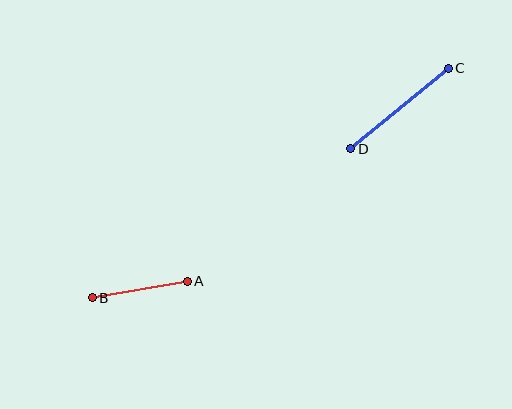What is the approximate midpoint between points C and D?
The midpoint is at approximately (400, 109) pixels.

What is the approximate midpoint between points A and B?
The midpoint is at approximately (140, 290) pixels.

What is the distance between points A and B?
The distance is approximately 96 pixels.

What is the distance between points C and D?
The distance is approximately 127 pixels.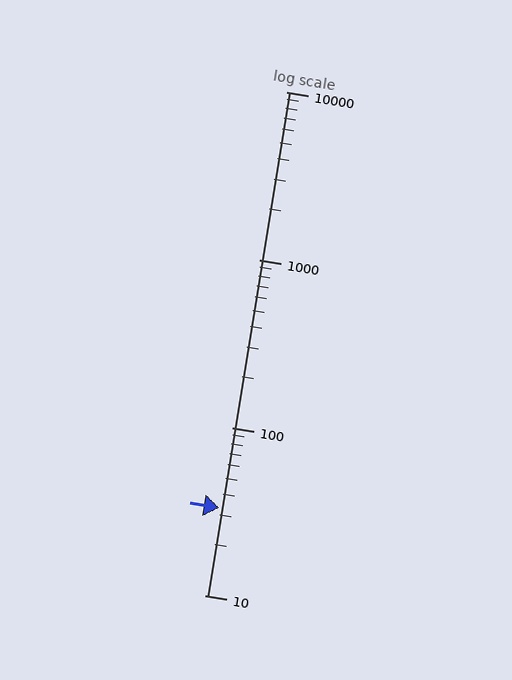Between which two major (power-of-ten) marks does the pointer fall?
The pointer is between 10 and 100.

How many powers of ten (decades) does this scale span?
The scale spans 3 decades, from 10 to 10000.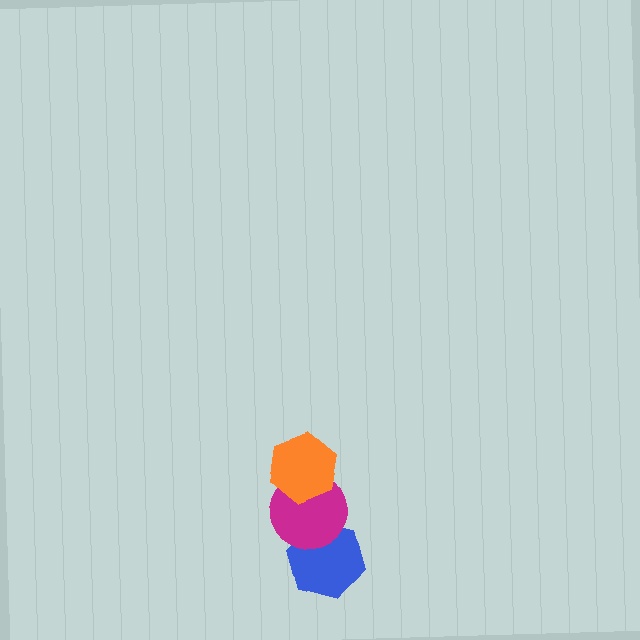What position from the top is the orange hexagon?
The orange hexagon is 1st from the top.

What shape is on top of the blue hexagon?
The magenta circle is on top of the blue hexagon.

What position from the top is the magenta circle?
The magenta circle is 2nd from the top.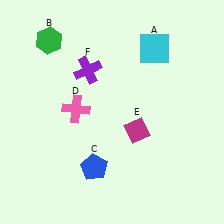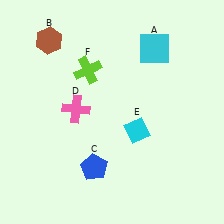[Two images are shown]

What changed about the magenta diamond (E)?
In Image 1, E is magenta. In Image 2, it changed to cyan.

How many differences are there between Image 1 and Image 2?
There are 3 differences between the two images.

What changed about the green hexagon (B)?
In Image 1, B is green. In Image 2, it changed to brown.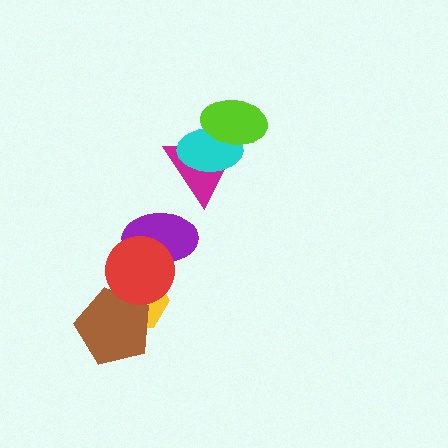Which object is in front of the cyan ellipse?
The lime ellipse is in front of the cyan ellipse.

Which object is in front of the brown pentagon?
The red circle is in front of the brown pentagon.